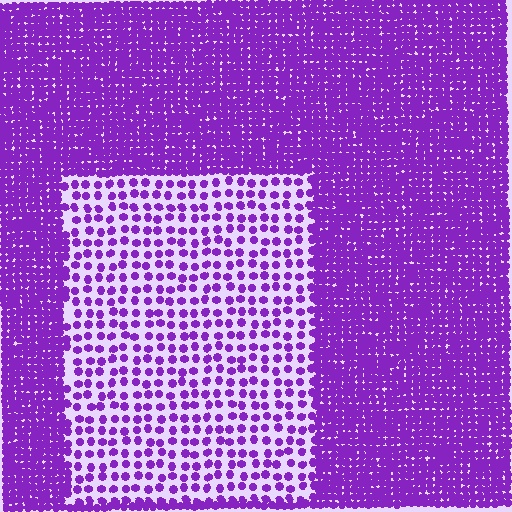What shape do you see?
I see a rectangle.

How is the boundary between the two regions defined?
The boundary is defined by a change in element density (approximately 2.8x ratio). All elements are the same color, size, and shape.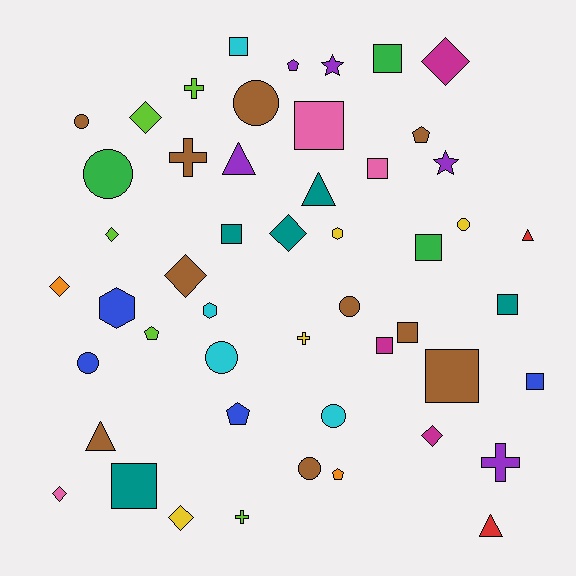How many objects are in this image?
There are 50 objects.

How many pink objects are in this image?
There are 3 pink objects.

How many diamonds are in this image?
There are 9 diamonds.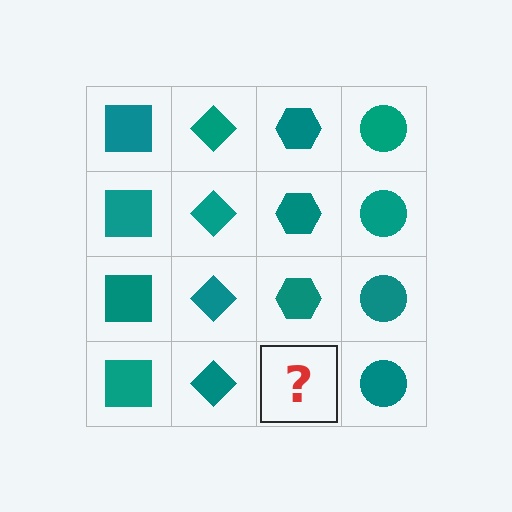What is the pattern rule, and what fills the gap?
The rule is that each column has a consistent shape. The gap should be filled with a teal hexagon.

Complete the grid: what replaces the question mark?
The question mark should be replaced with a teal hexagon.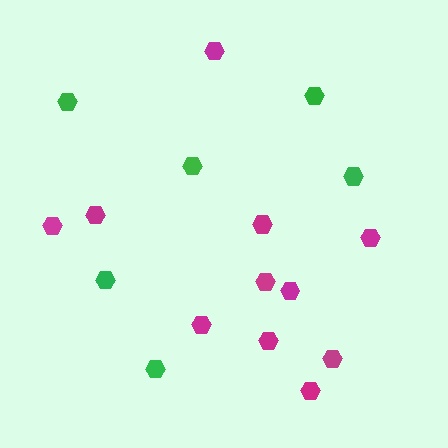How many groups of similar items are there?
There are 2 groups: one group of magenta hexagons (11) and one group of green hexagons (6).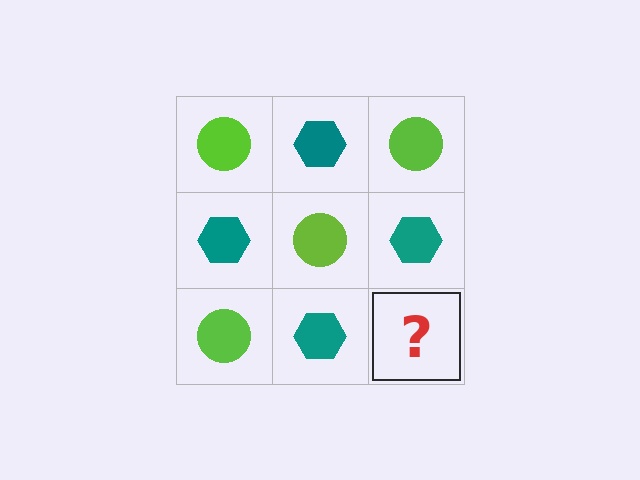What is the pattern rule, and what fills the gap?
The rule is that it alternates lime circle and teal hexagon in a checkerboard pattern. The gap should be filled with a lime circle.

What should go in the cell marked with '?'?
The missing cell should contain a lime circle.